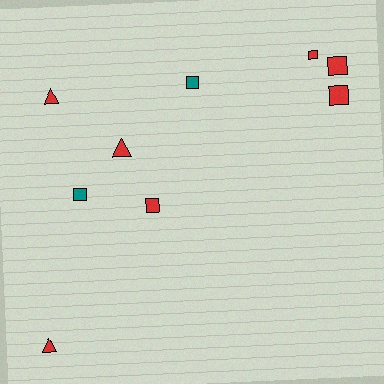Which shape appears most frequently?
Square, with 6 objects.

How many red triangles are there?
There are 3 red triangles.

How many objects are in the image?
There are 9 objects.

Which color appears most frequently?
Red, with 7 objects.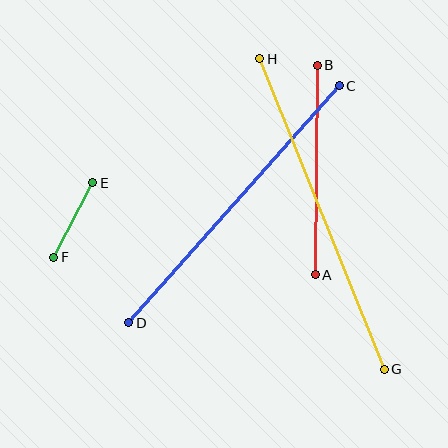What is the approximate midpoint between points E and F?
The midpoint is at approximately (73, 220) pixels.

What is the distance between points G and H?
The distance is approximately 334 pixels.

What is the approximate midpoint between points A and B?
The midpoint is at approximately (316, 170) pixels.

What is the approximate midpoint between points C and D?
The midpoint is at approximately (234, 204) pixels.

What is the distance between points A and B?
The distance is approximately 209 pixels.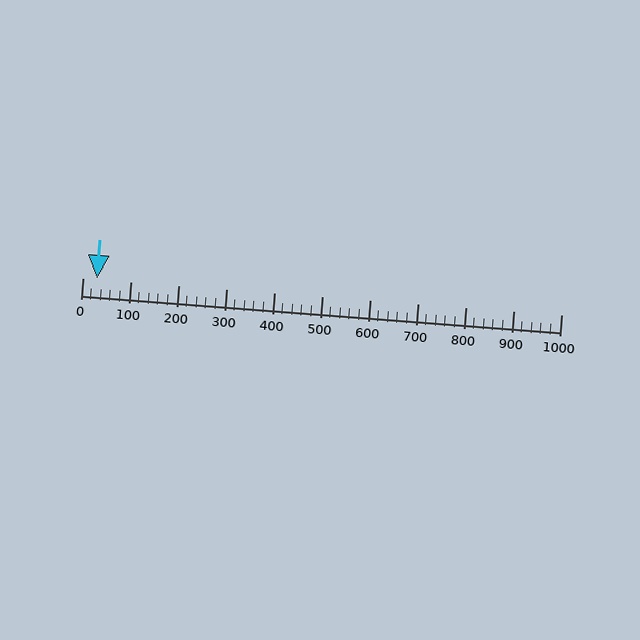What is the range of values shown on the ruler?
The ruler shows values from 0 to 1000.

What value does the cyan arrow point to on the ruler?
The cyan arrow points to approximately 30.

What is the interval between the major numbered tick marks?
The major tick marks are spaced 100 units apart.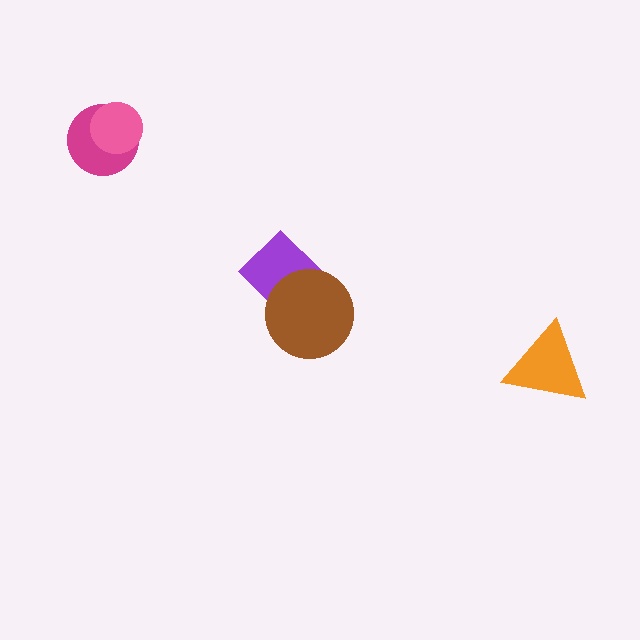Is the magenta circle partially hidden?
Yes, it is partially covered by another shape.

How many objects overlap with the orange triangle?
0 objects overlap with the orange triangle.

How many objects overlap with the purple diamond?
1 object overlaps with the purple diamond.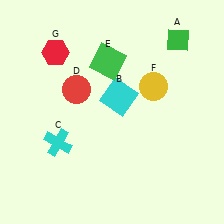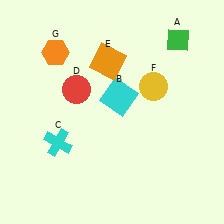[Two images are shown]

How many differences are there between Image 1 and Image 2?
There are 2 differences between the two images.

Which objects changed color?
E changed from green to orange. G changed from red to orange.